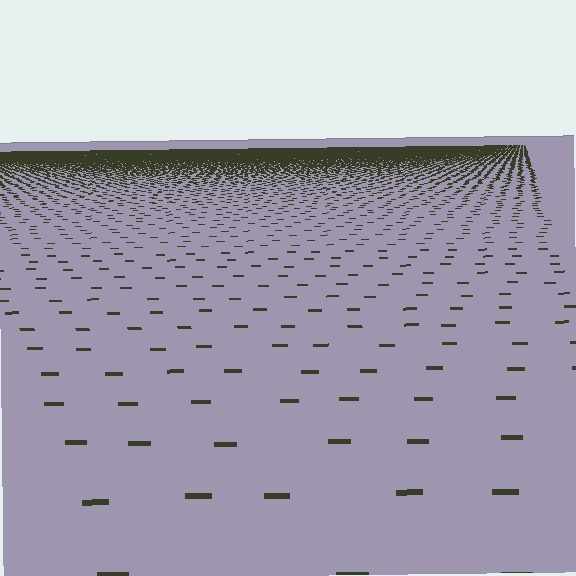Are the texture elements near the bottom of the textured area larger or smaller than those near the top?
Larger. Near the bottom, elements are closer to the viewer and appear at a bigger on-screen size.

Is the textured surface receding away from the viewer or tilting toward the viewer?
The surface is receding away from the viewer. Texture elements get smaller and denser toward the top.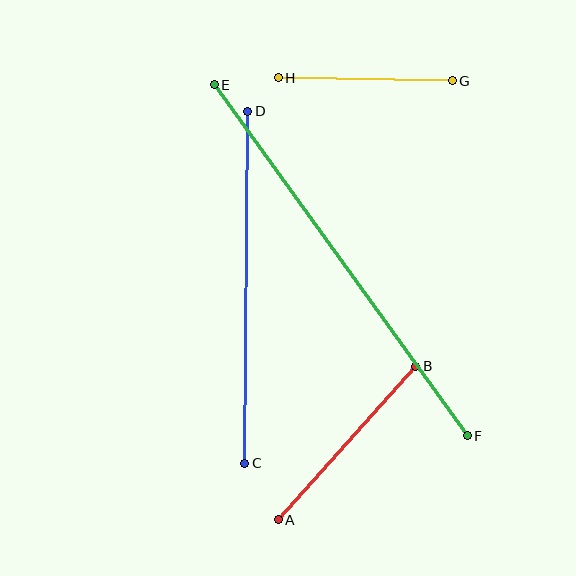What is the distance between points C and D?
The distance is approximately 352 pixels.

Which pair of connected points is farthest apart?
Points E and F are farthest apart.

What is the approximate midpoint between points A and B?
The midpoint is at approximately (347, 443) pixels.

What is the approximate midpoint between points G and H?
The midpoint is at approximately (365, 79) pixels.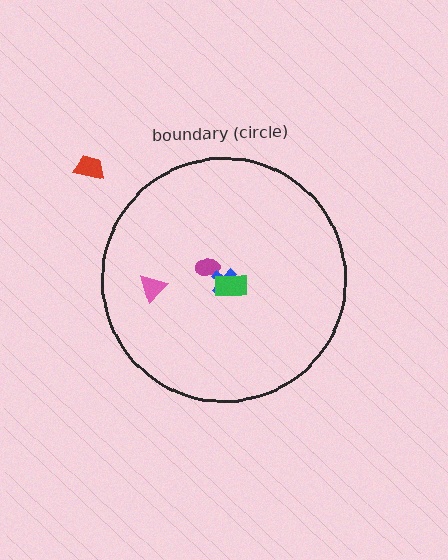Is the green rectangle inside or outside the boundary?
Inside.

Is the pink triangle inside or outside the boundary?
Inside.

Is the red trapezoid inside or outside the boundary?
Outside.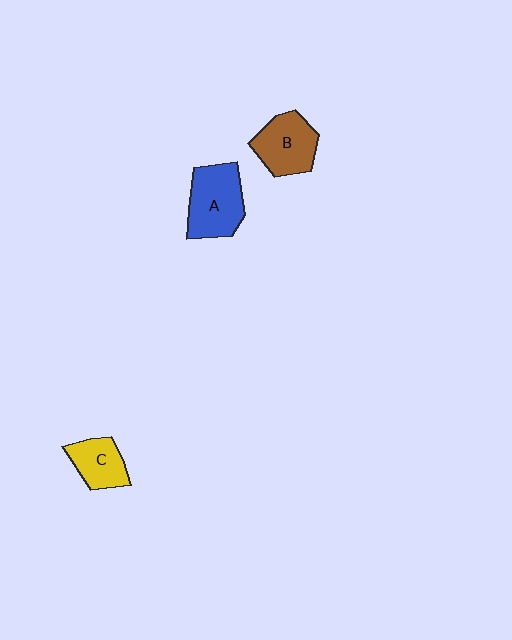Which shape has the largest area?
Shape A (blue).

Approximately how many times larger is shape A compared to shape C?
Approximately 1.6 times.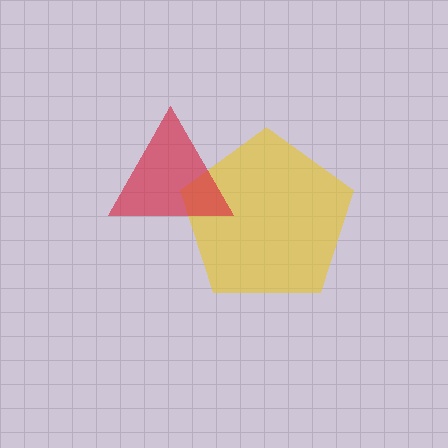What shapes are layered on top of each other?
The layered shapes are: a yellow pentagon, a red triangle.